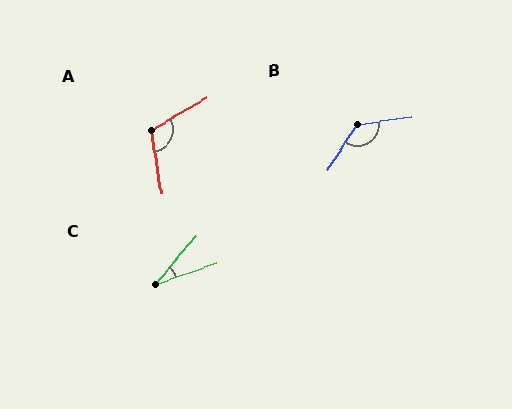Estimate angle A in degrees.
Approximately 111 degrees.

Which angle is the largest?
B, at approximately 131 degrees.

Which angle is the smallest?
C, at approximately 31 degrees.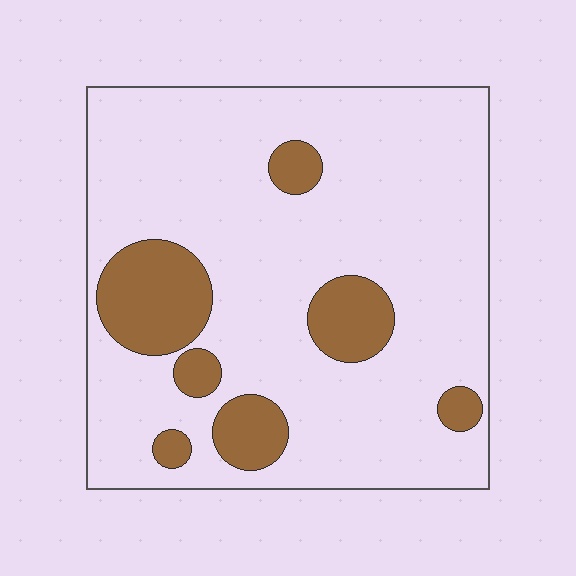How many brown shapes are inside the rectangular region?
7.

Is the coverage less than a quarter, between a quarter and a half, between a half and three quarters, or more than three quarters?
Less than a quarter.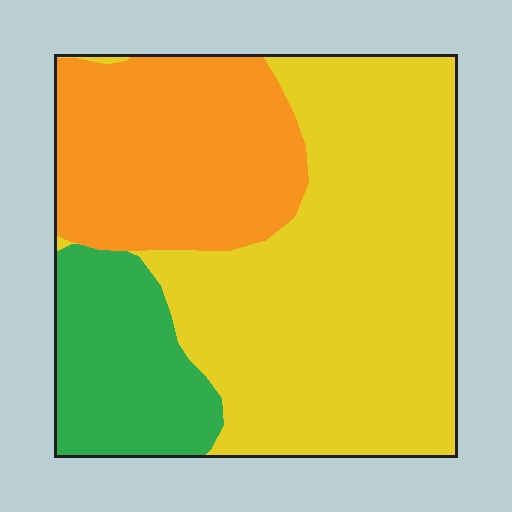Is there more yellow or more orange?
Yellow.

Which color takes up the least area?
Green, at roughly 15%.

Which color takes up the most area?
Yellow, at roughly 55%.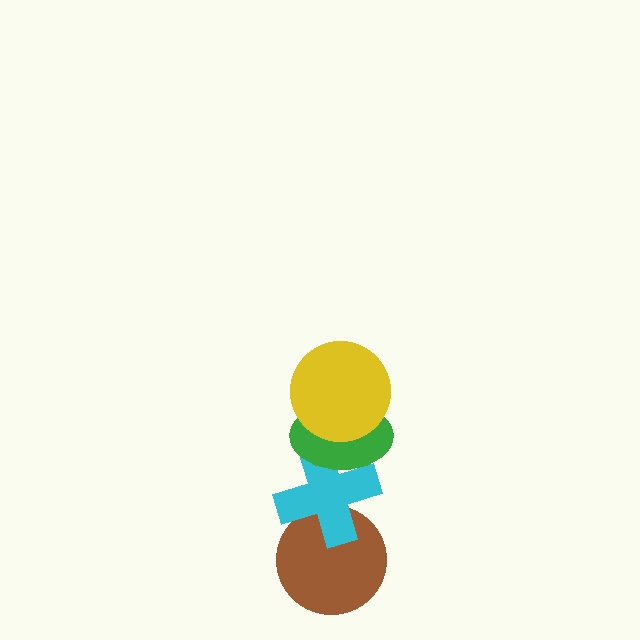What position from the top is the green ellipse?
The green ellipse is 2nd from the top.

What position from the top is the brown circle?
The brown circle is 4th from the top.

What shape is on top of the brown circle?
The cyan cross is on top of the brown circle.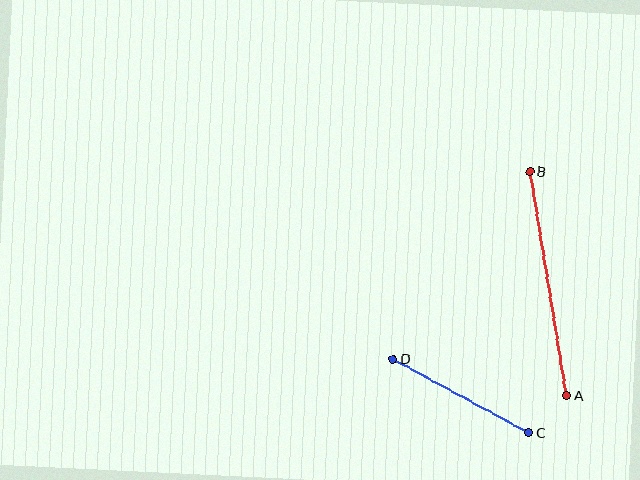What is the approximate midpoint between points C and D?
The midpoint is at approximately (461, 396) pixels.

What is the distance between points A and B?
The distance is approximately 227 pixels.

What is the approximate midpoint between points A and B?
The midpoint is at approximately (548, 283) pixels.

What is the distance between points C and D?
The distance is approximately 155 pixels.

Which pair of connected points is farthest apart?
Points A and B are farthest apart.